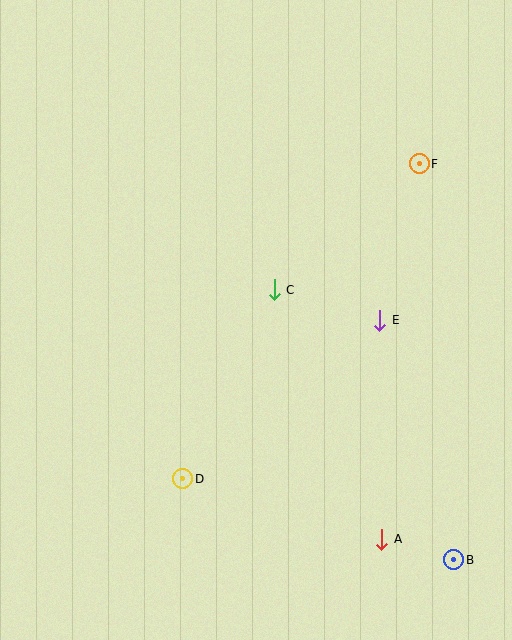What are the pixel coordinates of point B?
Point B is at (454, 560).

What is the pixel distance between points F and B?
The distance between F and B is 397 pixels.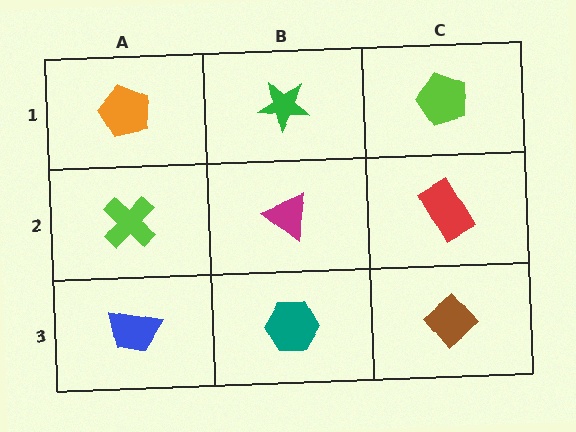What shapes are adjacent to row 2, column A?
An orange pentagon (row 1, column A), a blue trapezoid (row 3, column A), a magenta triangle (row 2, column B).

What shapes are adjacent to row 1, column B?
A magenta triangle (row 2, column B), an orange pentagon (row 1, column A), a lime pentagon (row 1, column C).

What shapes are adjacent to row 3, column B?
A magenta triangle (row 2, column B), a blue trapezoid (row 3, column A), a brown diamond (row 3, column C).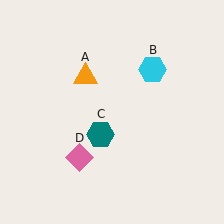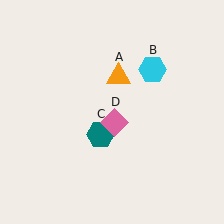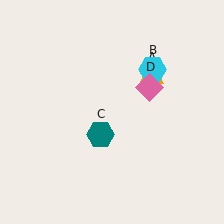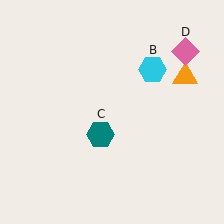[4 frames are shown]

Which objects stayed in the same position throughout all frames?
Cyan hexagon (object B) and teal hexagon (object C) remained stationary.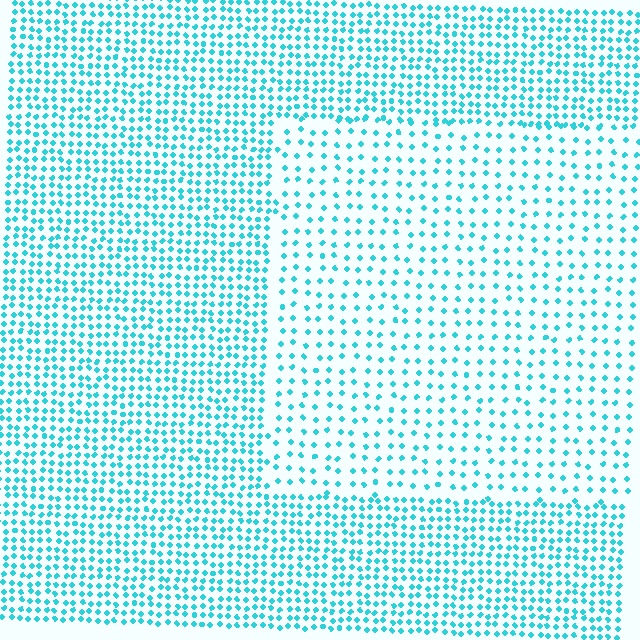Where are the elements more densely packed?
The elements are more densely packed outside the rectangle boundary.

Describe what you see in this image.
The image contains small cyan elements arranged at two different densities. A rectangle-shaped region is visible where the elements are less densely packed than the surrounding area.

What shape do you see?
I see a rectangle.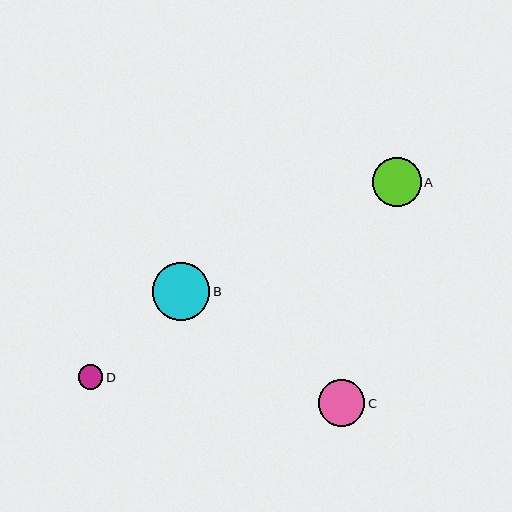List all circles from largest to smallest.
From largest to smallest: B, A, C, D.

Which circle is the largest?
Circle B is the largest with a size of approximately 58 pixels.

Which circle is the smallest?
Circle D is the smallest with a size of approximately 25 pixels.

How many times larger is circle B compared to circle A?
Circle B is approximately 1.2 times the size of circle A.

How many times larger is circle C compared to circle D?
Circle C is approximately 1.9 times the size of circle D.